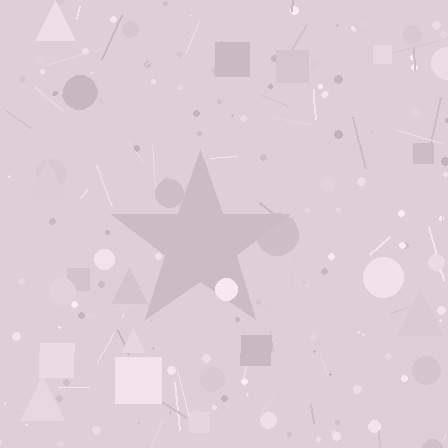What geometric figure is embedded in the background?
A star is embedded in the background.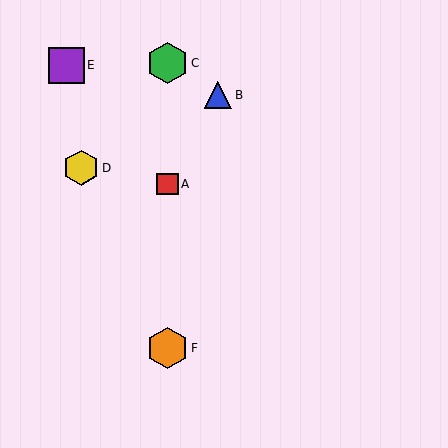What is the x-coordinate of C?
Object C is at x≈167.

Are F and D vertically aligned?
No, F is at x≈167 and D is at x≈81.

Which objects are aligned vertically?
Objects A, C, F are aligned vertically.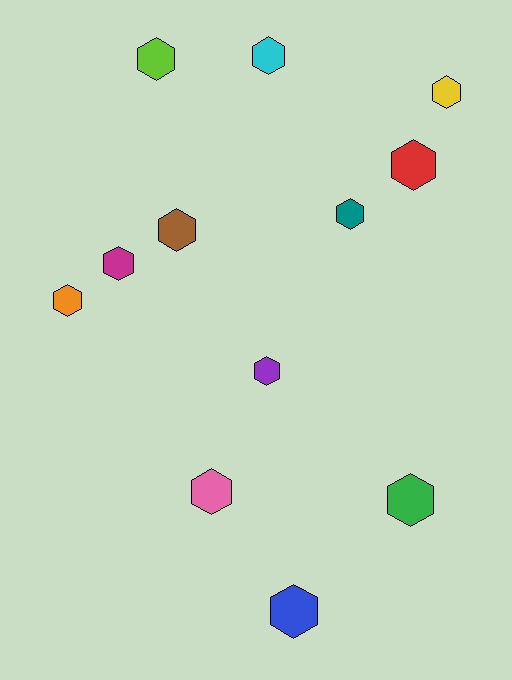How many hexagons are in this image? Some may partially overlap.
There are 12 hexagons.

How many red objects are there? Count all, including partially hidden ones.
There is 1 red object.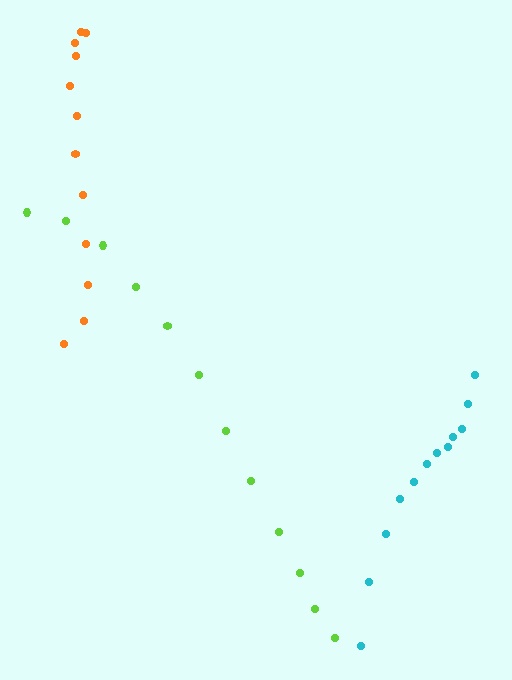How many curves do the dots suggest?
There are 3 distinct paths.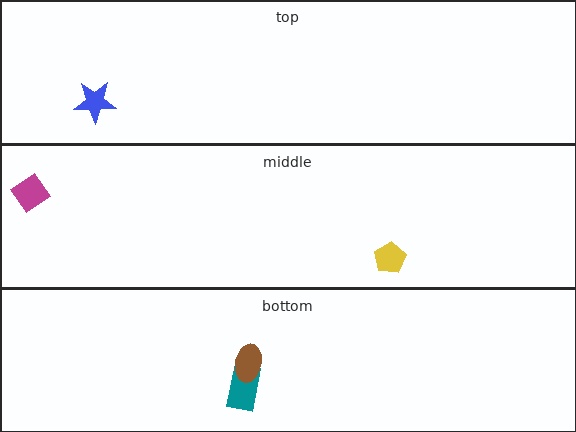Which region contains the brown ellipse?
The bottom region.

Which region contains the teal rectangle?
The bottom region.